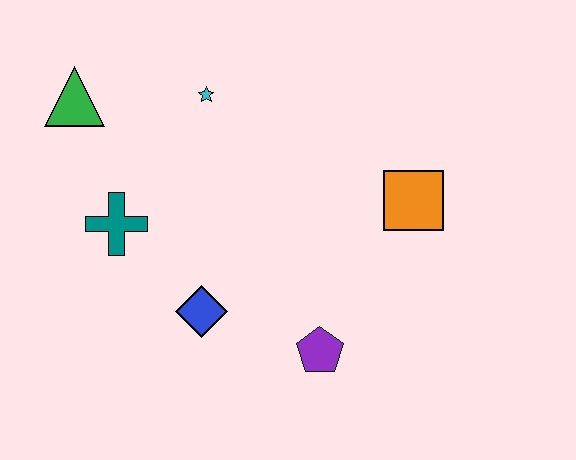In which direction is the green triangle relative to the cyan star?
The green triangle is to the left of the cyan star.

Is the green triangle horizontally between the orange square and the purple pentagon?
No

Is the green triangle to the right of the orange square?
No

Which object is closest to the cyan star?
The green triangle is closest to the cyan star.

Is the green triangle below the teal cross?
No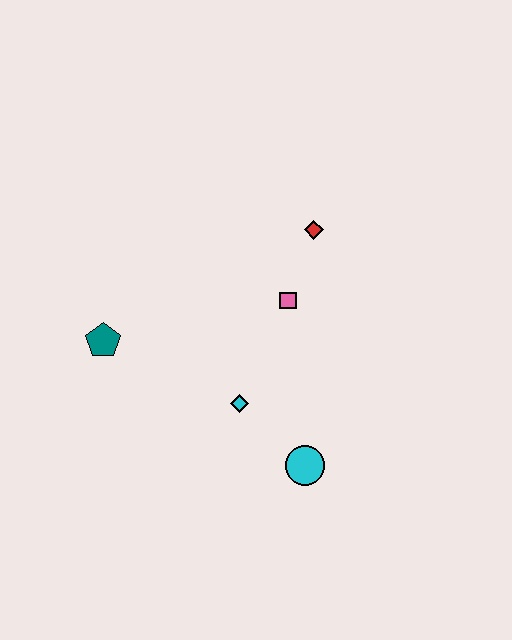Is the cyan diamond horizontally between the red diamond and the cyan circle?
No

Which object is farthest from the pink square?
The teal pentagon is farthest from the pink square.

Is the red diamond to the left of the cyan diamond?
No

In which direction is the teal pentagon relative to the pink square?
The teal pentagon is to the left of the pink square.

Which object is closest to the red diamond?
The pink square is closest to the red diamond.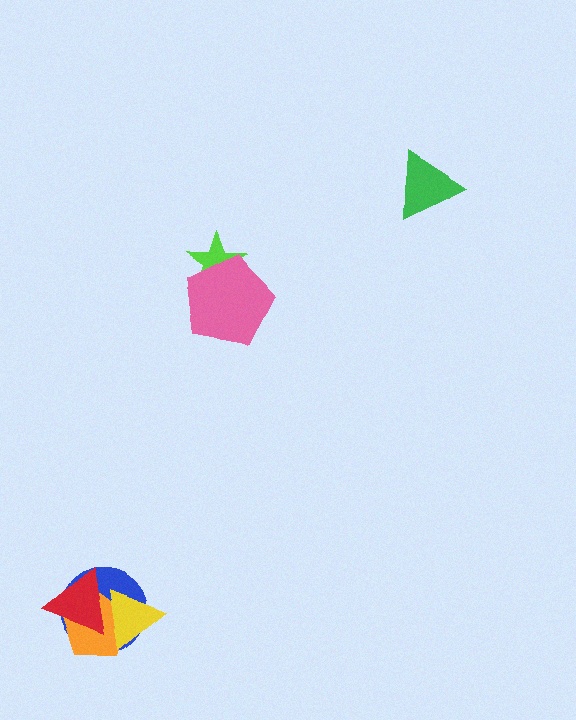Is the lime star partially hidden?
Yes, it is partially covered by another shape.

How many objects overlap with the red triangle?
3 objects overlap with the red triangle.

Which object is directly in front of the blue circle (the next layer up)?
The orange pentagon is directly in front of the blue circle.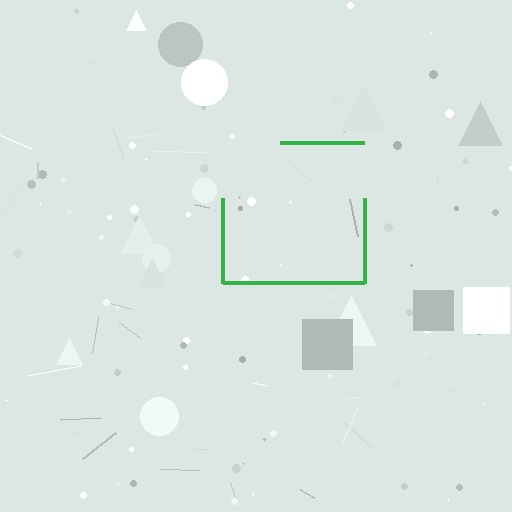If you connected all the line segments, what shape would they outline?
They would outline a square.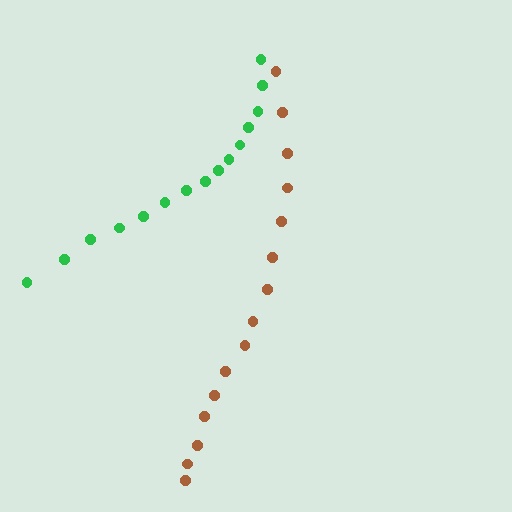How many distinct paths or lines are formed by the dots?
There are 2 distinct paths.